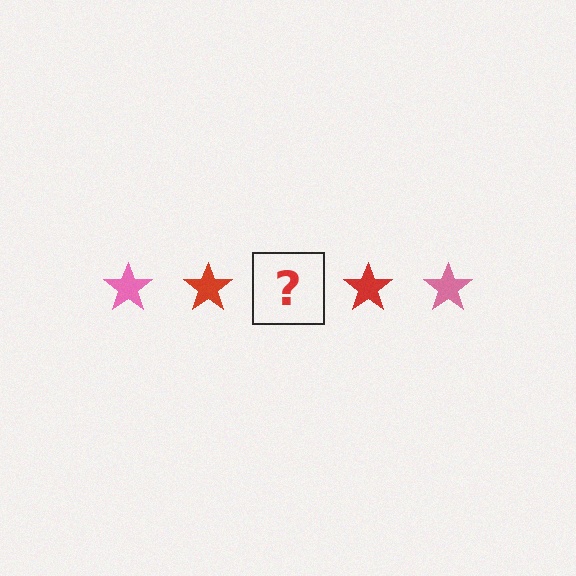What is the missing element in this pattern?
The missing element is a pink star.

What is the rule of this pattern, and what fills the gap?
The rule is that the pattern cycles through pink, red stars. The gap should be filled with a pink star.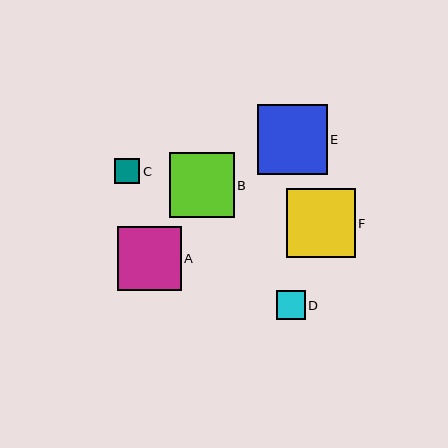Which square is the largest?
Square E is the largest with a size of approximately 70 pixels.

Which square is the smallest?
Square C is the smallest with a size of approximately 25 pixels.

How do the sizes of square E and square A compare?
Square E and square A are approximately the same size.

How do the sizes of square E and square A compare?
Square E and square A are approximately the same size.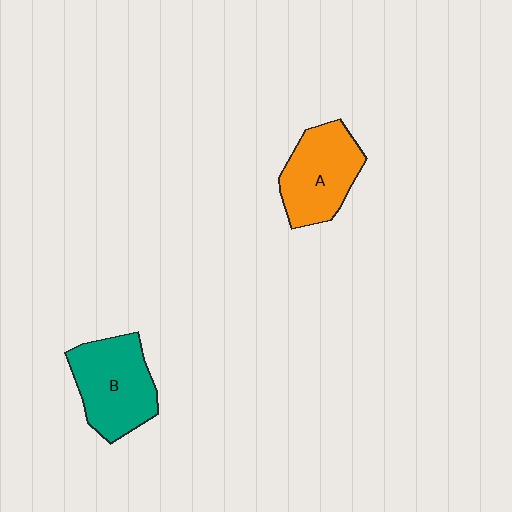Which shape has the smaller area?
Shape A (orange).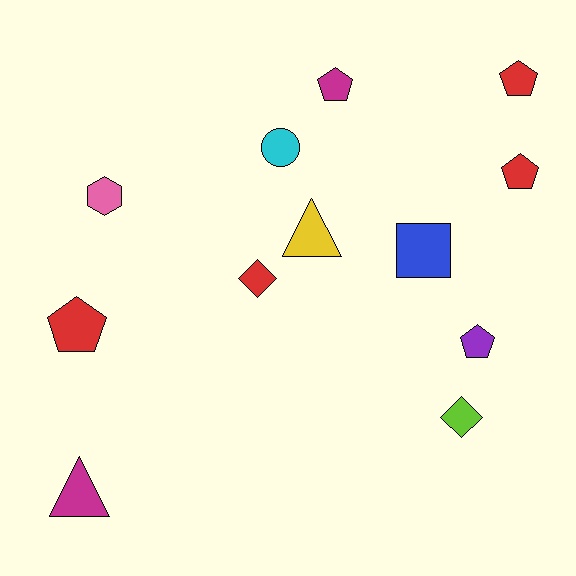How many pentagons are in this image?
There are 5 pentagons.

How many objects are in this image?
There are 12 objects.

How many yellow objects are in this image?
There is 1 yellow object.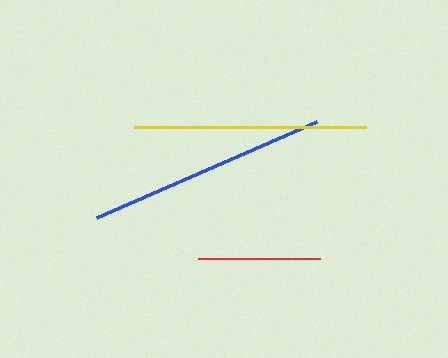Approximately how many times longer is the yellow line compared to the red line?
The yellow line is approximately 1.9 times the length of the red line.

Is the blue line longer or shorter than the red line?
The blue line is longer than the red line.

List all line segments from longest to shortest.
From longest to shortest: blue, yellow, red.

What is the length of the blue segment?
The blue segment is approximately 240 pixels long.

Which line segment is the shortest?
The red line is the shortest at approximately 122 pixels.